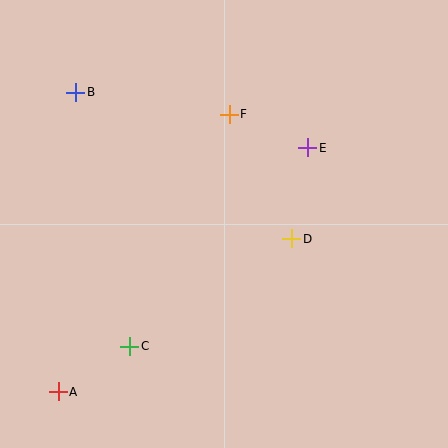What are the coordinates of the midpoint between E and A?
The midpoint between E and A is at (183, 270).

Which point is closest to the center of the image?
Point D at (292, 239) is closest to the center.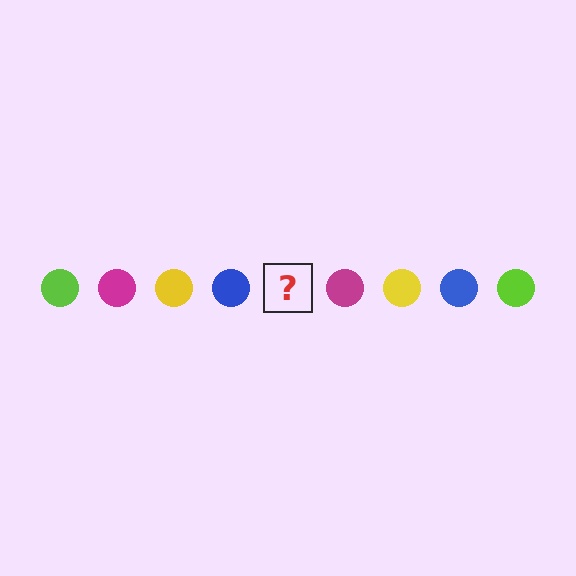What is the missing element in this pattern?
The missing element is a lime circle.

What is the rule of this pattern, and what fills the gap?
The rule is that the pattern cycles through lime, magenta, yellow, blue circles. The gap should be filled with a lime circle.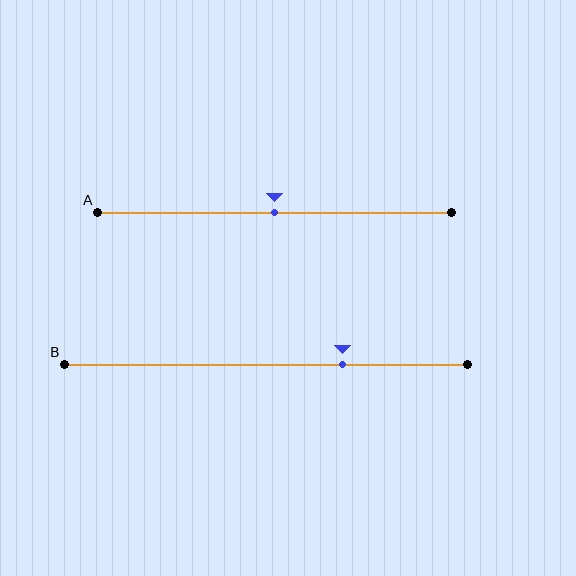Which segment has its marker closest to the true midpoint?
Segment A has its marker closest to the true midpoint.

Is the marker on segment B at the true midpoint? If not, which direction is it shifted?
No, the marker on segment B is shifted to the right by about 19% of the segment length.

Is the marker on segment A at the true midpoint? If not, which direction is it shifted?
Yes, the marker on segment A is at the true midpoint.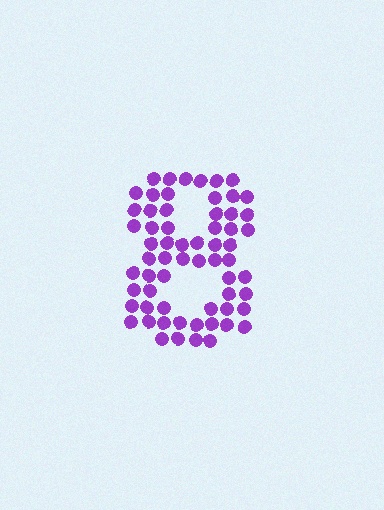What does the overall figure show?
The overall figure shows the digit 8.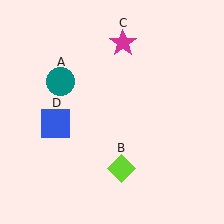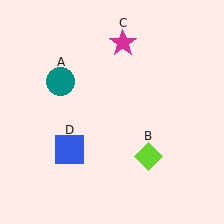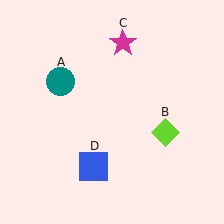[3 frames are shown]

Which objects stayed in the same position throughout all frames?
Teal circle (object A) and magenta star (object C) remained stationary.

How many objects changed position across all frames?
2 objects changed position: lime diamond (object B), blue square (object D).